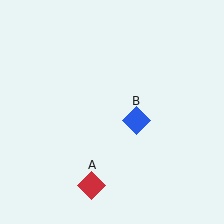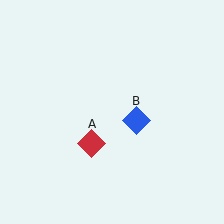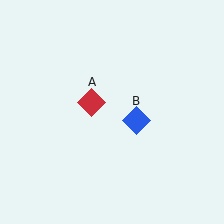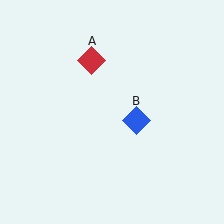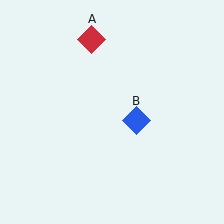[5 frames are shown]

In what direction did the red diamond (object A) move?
The red diamond (object A) moved up.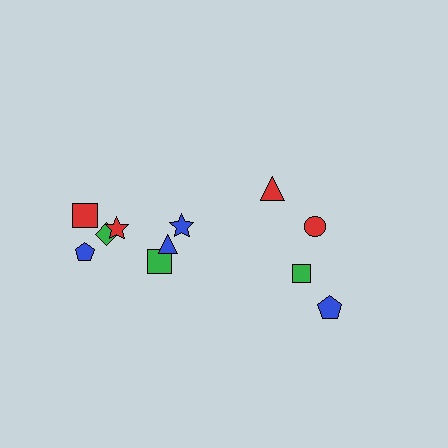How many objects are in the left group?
There are 7 objects.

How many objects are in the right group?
There are 4 objects.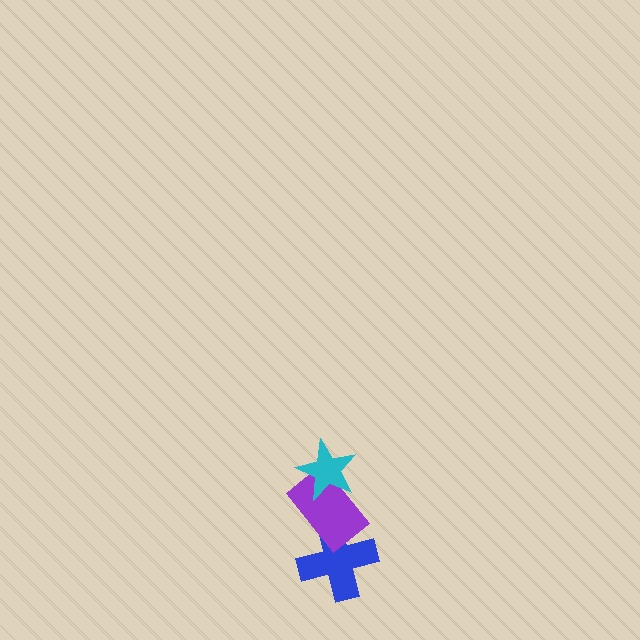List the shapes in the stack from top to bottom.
From top to bottom: the cyan star, the purple rectangle, the blue cross.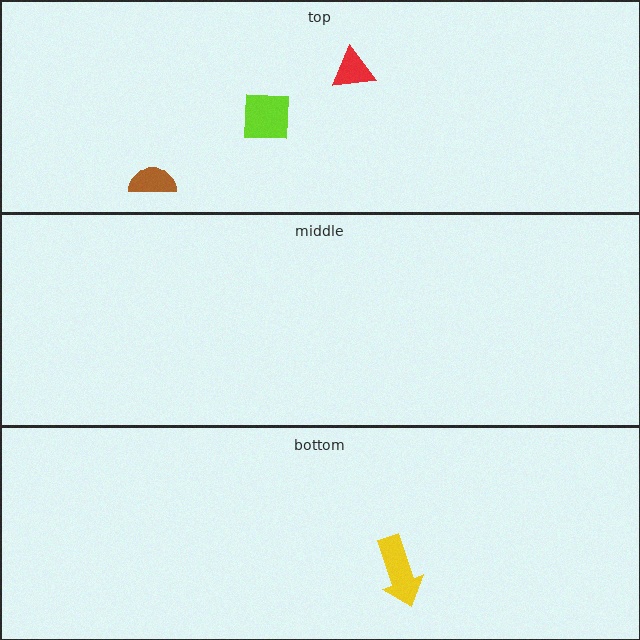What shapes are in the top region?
The brown semicircle, the red triangle, the lime square.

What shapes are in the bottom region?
The yellow arrow.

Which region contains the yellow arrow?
The bottom region.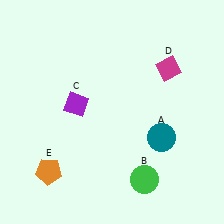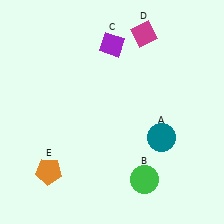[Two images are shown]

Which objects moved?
The objects that moved are: the purple diamond (C), the magenta diamond (D).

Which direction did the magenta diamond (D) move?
The magenta diamond (D) moved up.